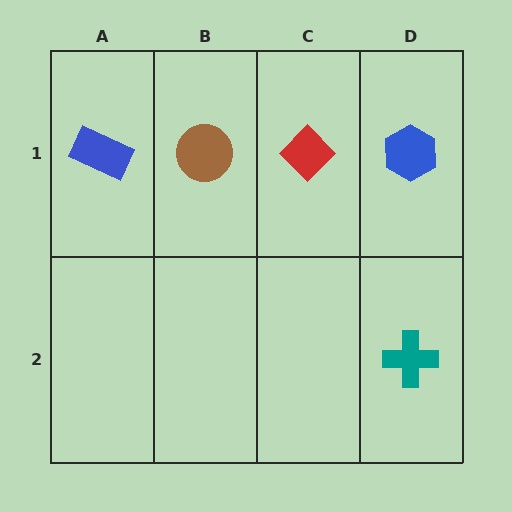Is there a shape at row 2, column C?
No, that cell is empty.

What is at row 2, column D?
A teal cross.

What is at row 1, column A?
A blue rectangle.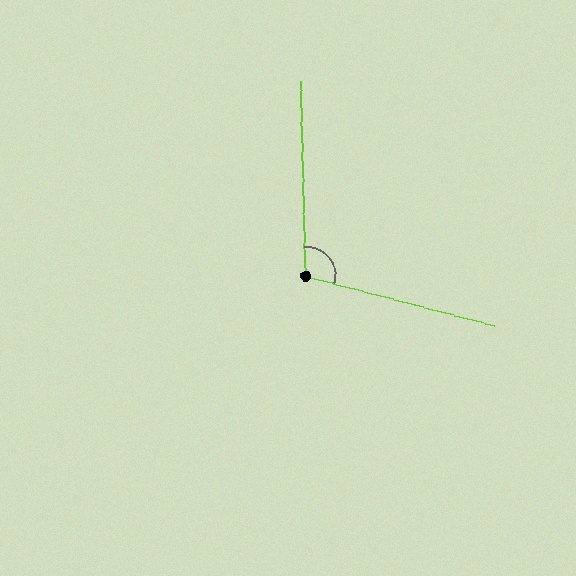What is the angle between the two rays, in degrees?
Approximately 106 degrees.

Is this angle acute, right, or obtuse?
It is obtuse.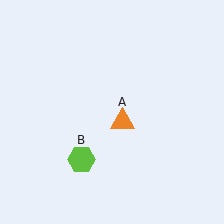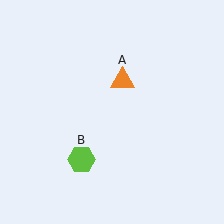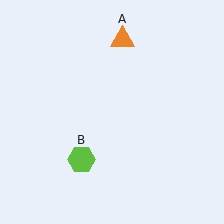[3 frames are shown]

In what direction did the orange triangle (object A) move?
The orange triangle (object A) moved up.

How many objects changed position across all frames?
1 object changed position: orange triangle (object A).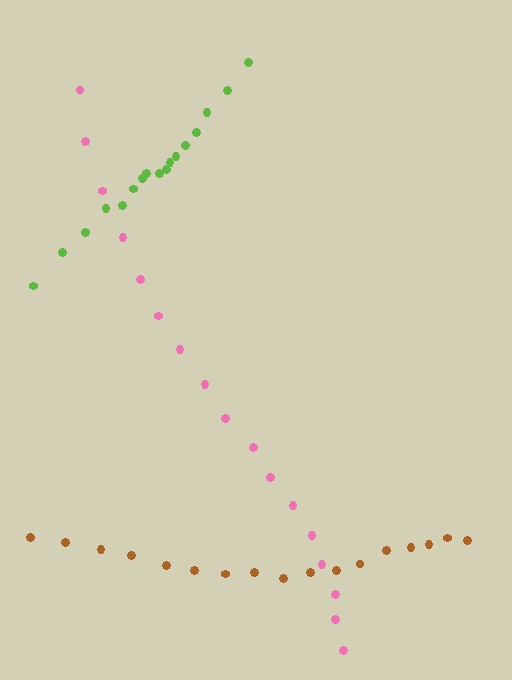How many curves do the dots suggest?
There are 3 distinct paths.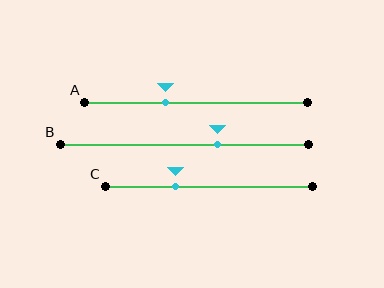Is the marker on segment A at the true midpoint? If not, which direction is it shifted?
No, the marker on segment A is shifted to the left by about 14% of the segment length.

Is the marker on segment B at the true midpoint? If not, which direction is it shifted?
No, the marker on segment B is shifted to the right by about 13% of the segment length.